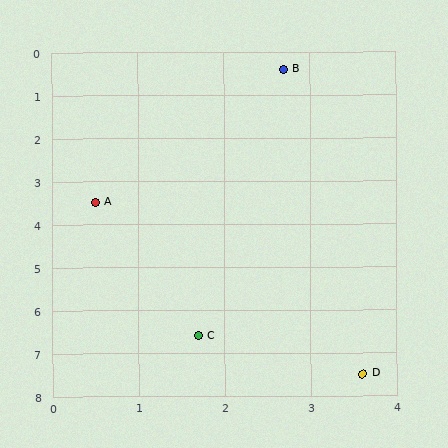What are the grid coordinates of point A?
Point A is at approximately (0.5, 3.5).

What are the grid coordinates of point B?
Point B is at approximately (2.7, 0.4).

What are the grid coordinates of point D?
Point D is at approximately (3.6, 7.5).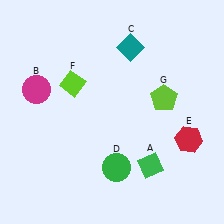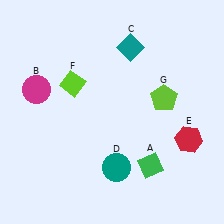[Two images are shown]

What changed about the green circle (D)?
In Image 1, D is green. In Image 2, it changed to teal.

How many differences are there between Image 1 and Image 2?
There is 1 difference between the two images.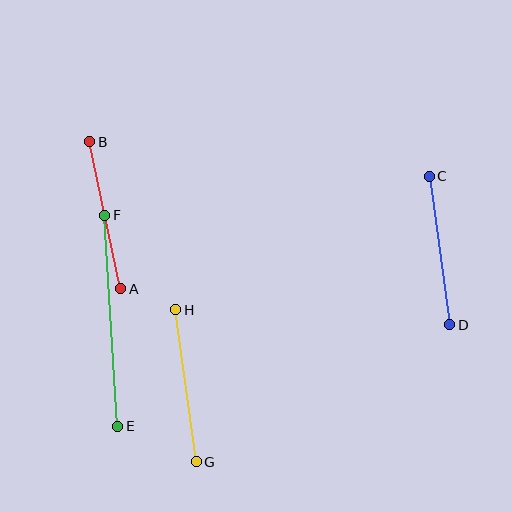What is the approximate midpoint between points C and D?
The midpoint is at approximately (439, 251) pixels.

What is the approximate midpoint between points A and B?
The midpoint is at approximately (105, 215) pixels.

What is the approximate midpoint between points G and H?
The midpoint is at approximately (186, 386) pixels.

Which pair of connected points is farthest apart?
Points E and F are farthest apart.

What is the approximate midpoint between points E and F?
The midpoint is at approximately (111, 321) pixels.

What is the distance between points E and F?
The distance is approximately 211 pixels.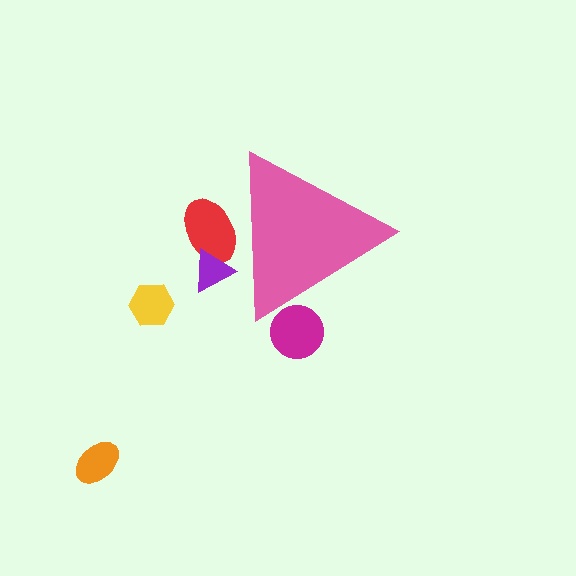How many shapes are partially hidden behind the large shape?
3 shapes are partially hidden.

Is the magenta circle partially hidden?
Yes, the magenta circle is partially hidden behind the pink triangle.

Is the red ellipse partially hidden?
Yes, the red ellipse is partially hidden behind the pink triangle.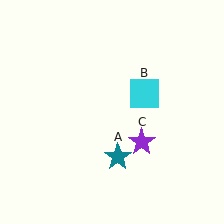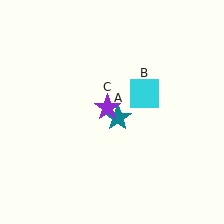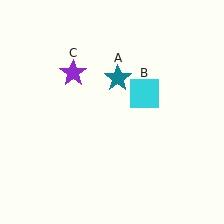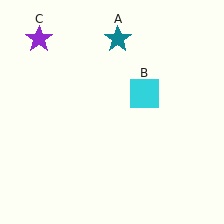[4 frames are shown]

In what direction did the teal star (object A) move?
The teal star (object A) moved up.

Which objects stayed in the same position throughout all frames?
Cyan square (object B) remained stationary.